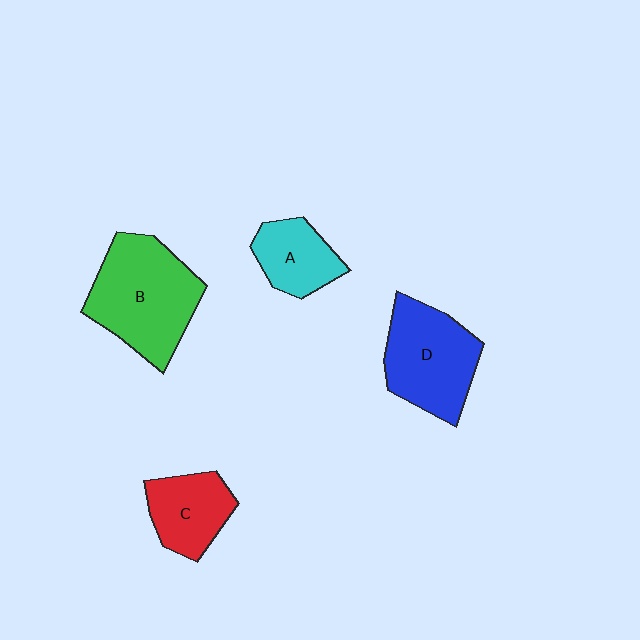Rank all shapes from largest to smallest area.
From largest to smallest: B (green), D (blue), C (red), A (cyan).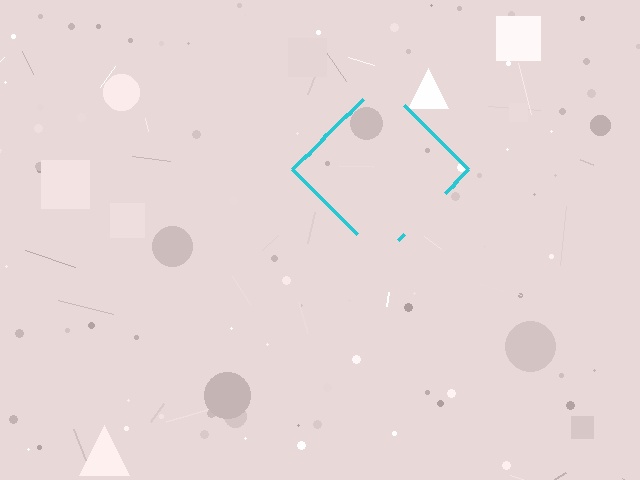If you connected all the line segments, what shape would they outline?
They would outline a diamond.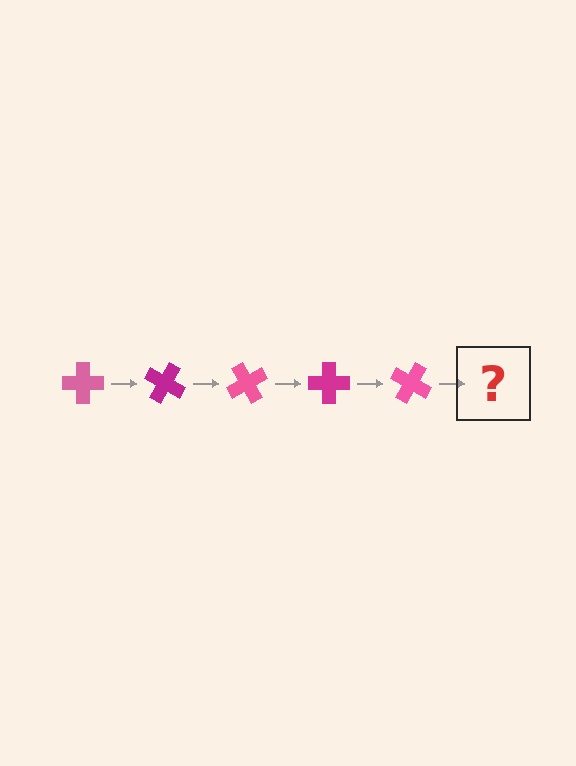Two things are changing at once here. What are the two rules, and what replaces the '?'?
The two rules are that it rotates 30 degrees each step and the color cycles through pink and magenta. The '?' should be a magenta cross, rotated 150 degrees from the start.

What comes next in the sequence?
The next element should be a magenta cross, rotated 150 degrees from the start.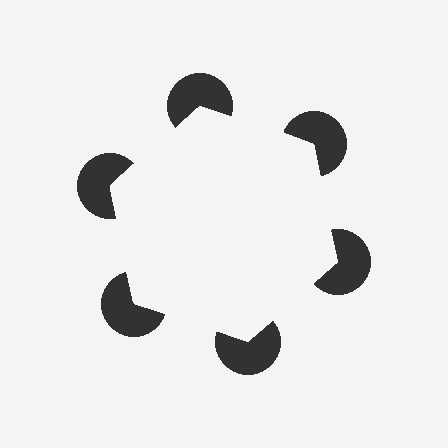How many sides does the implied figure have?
6 sides.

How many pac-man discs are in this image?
There are 6 — one at each vertex of the illusory hexagon.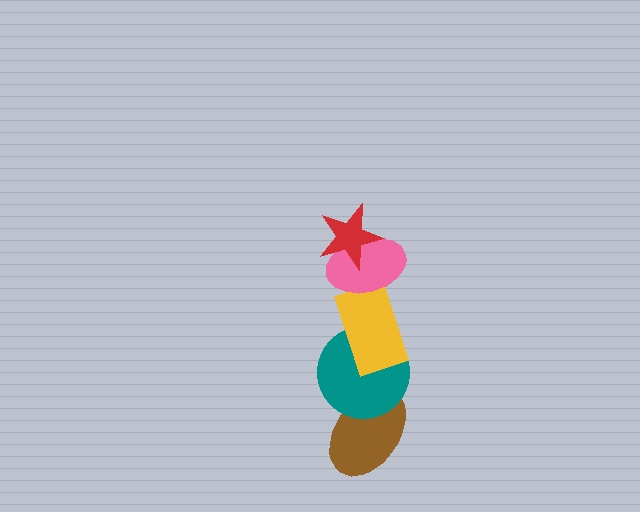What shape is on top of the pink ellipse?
The red star is on top of the pink ellipse.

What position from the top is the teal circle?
The teal circle is 4th from the top.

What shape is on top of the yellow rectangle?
The pink ellipse is on top of the yellow rectangle.